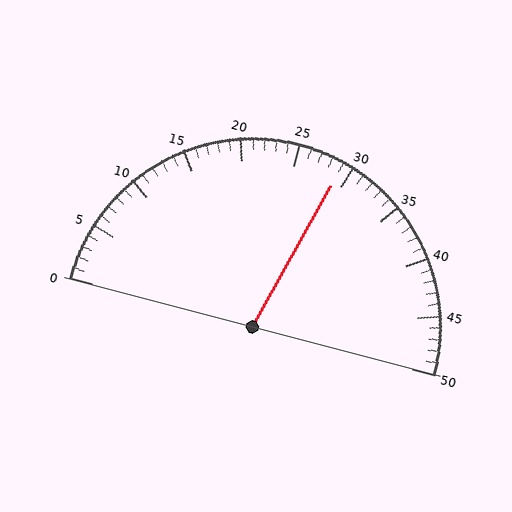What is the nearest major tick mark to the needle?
The nearest major tick mark is 30.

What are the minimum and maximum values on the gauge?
The gauge ranges from 0 to 50.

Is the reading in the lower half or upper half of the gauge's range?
The reading is in the upper half of the range (0 to 50).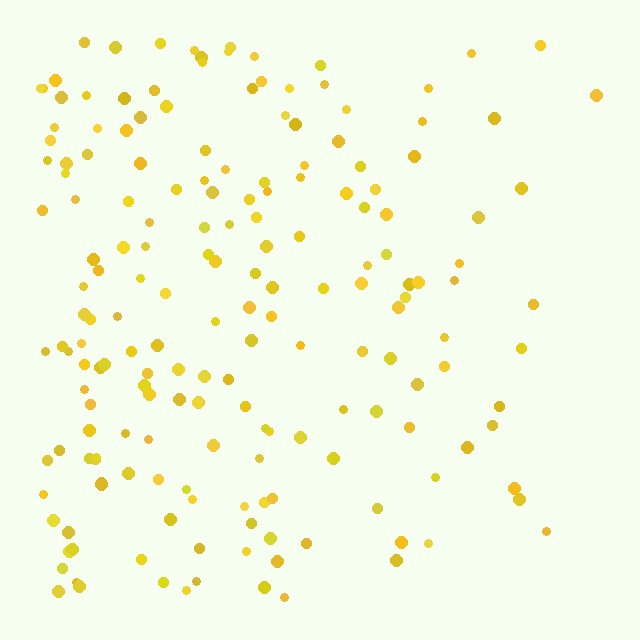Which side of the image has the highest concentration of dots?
The left.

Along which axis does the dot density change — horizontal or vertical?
Horizontal.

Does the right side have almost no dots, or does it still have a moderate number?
Still a moderate number, just noticeably fewer than the left.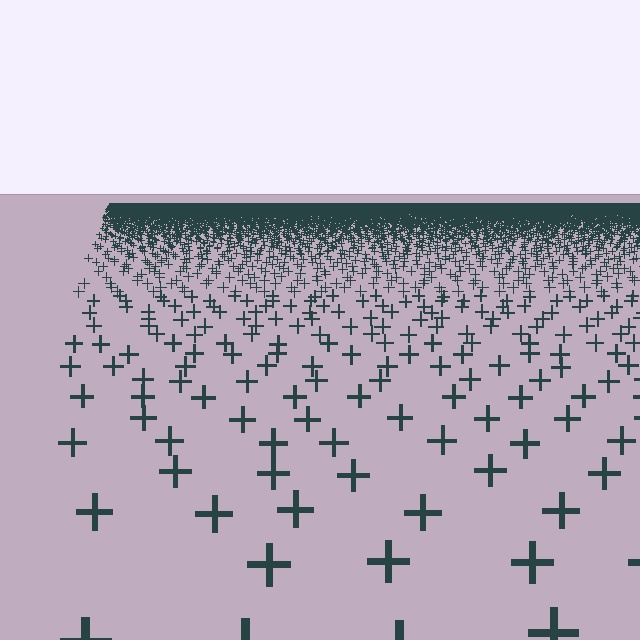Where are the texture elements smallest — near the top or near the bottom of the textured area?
Near the top.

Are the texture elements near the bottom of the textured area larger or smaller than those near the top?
Larger. Near the bottom, elements are closer to the viewer and appear at a bigger on-screen size.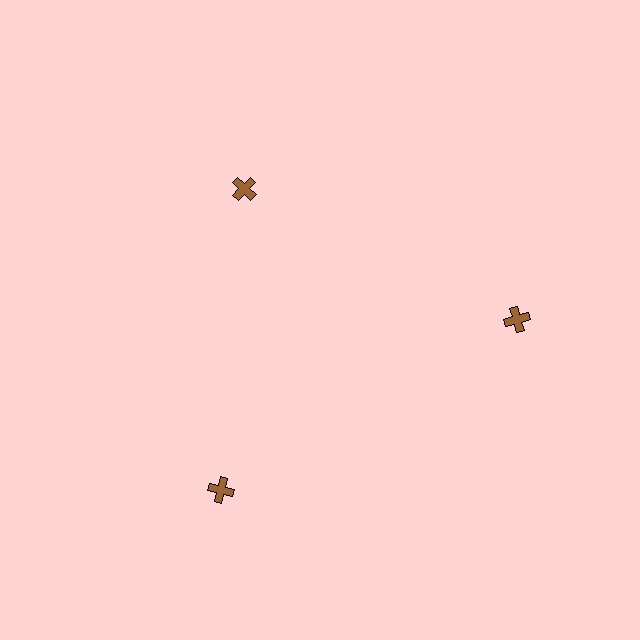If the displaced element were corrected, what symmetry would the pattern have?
It would have 3-fold rotational symmetry — the pattern would map onto itself every 120 degrees.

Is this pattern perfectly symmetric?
No. The 3 brown crosses are arranged in a ring, but one element near the 11 o'clock position is pulled inward toward the center, breaking the 3-fold rotational symmetry.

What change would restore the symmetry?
The symmetry would be restored by moving it outward, back onto the ring so that all 3 crosses sit at equal angles and equal distance from the center.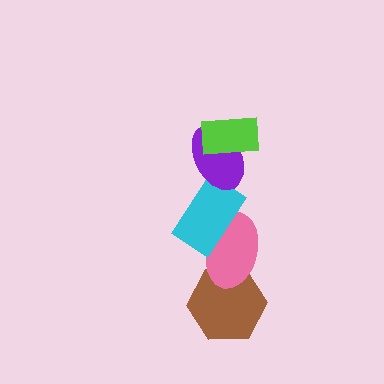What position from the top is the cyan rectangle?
The cyan rectangle is 3rd from the top.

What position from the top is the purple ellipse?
The purple ellipse is 2nd from the top.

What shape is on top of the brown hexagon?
The pink ellipse is on top of the brown hexagon.